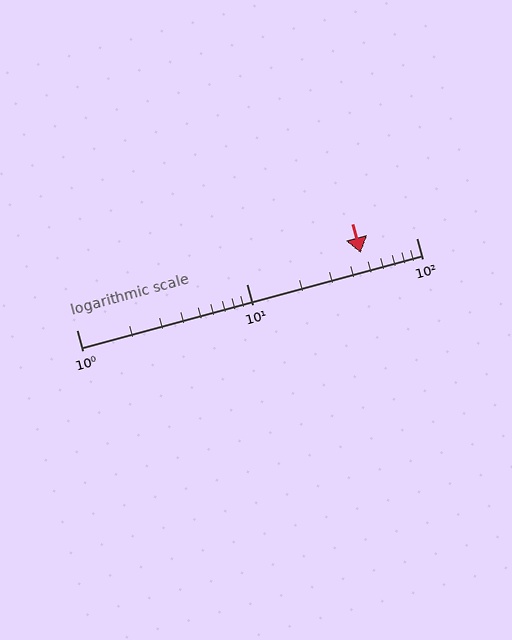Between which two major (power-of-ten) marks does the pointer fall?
The pointer is between 10 and 100.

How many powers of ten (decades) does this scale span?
The scale spans 2 decades, from 1 to 100.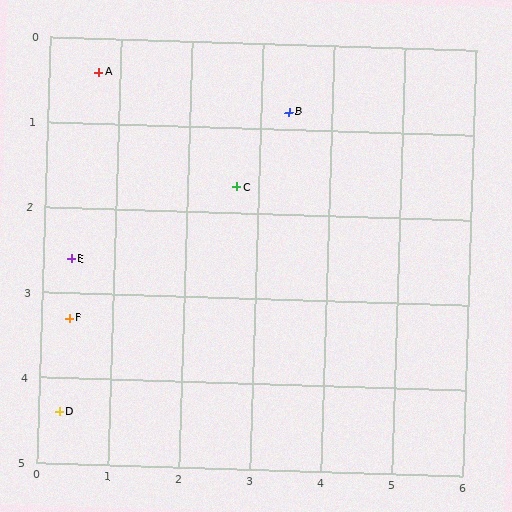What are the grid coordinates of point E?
Point E is at approximately (0.4, 2.6).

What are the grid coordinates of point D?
Point D is at approximately (0.3, 4.4).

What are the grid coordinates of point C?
Point C is at approximately (2.7, 1.7).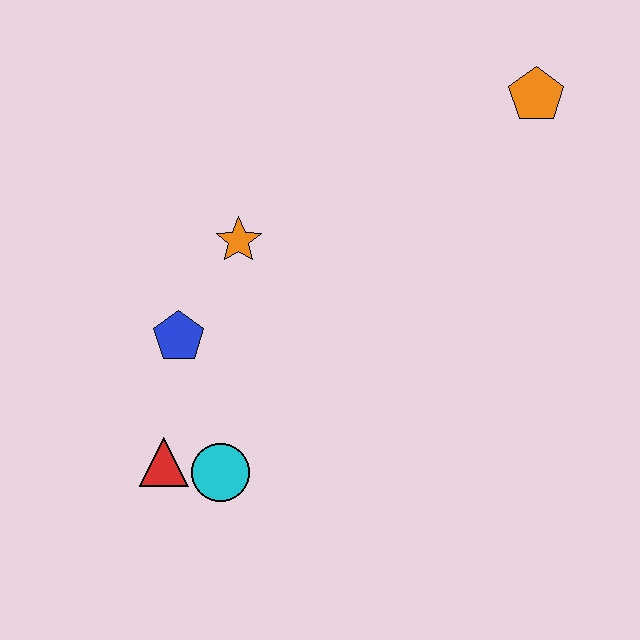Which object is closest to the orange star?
The blue pentagon is closest to the orange star.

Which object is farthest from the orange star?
The orange pentagon is farthest from the orange star.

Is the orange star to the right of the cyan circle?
Yes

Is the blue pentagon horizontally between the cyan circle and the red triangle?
Yes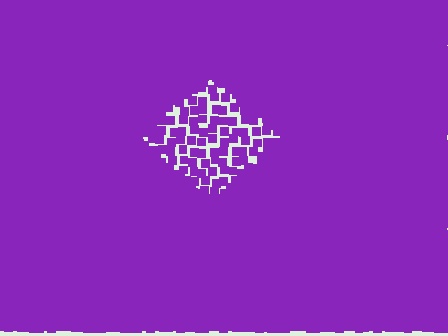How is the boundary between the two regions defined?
The boundary is defined by a change in element density (approximately 2.9x ratio). All elements are the same color, size, and shape.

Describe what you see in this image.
The image contains small purple elements arranged at two different densities. A diamond-shaped region is visible where the elements are less densely packed than the surrounding area.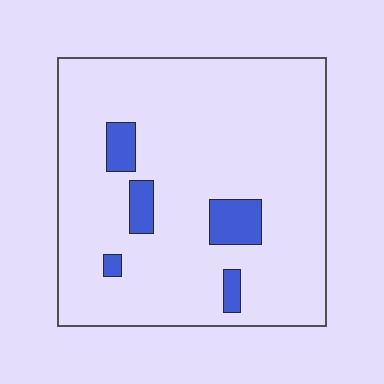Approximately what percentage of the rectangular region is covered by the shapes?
Approximately 10%.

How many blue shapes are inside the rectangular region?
5.